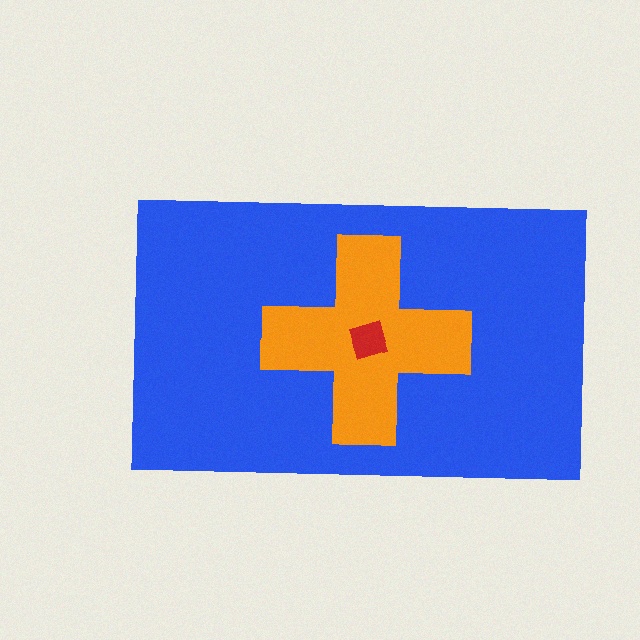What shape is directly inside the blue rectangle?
The orange cross.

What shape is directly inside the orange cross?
The red diamond.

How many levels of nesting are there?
3.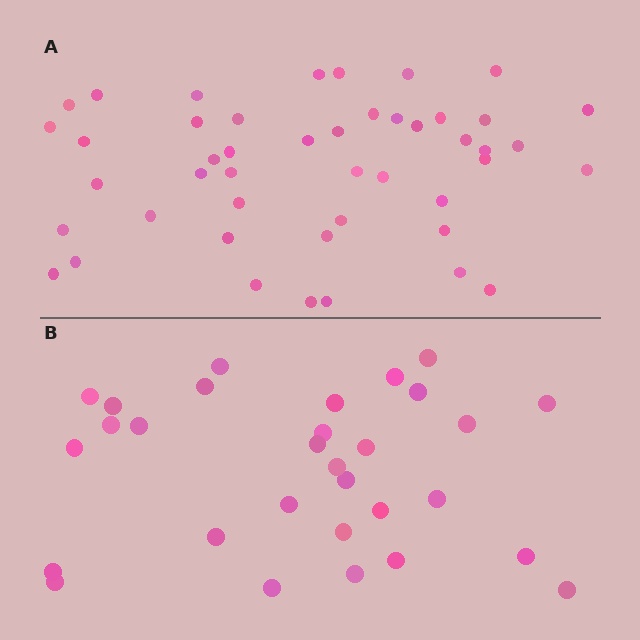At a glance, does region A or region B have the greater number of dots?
Region A (the top region) has more dots.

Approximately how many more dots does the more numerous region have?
Region A has approximately 15 more dots than region B.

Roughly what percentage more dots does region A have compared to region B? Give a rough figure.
About 55% more.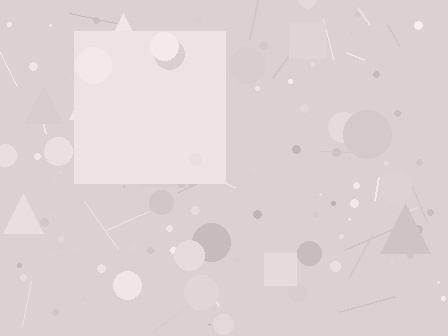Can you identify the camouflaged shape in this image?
The camouflaged shape is a square.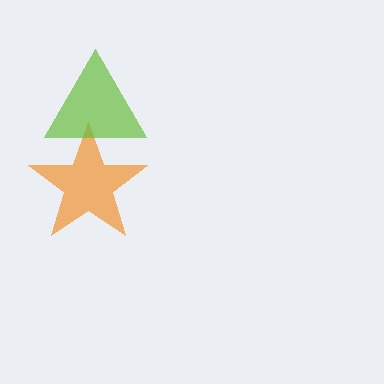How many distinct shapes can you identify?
There are 2 distinct shapes: an orange star, a lime triangle.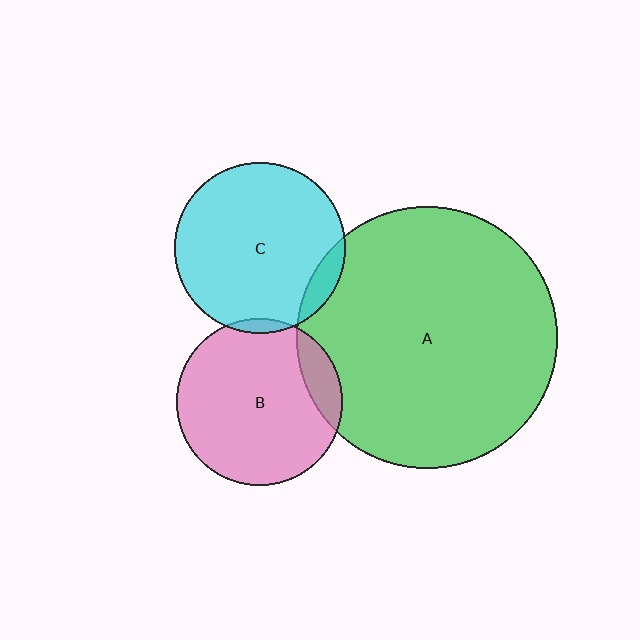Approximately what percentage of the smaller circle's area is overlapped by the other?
Approximately 10%.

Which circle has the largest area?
Circle A (green).